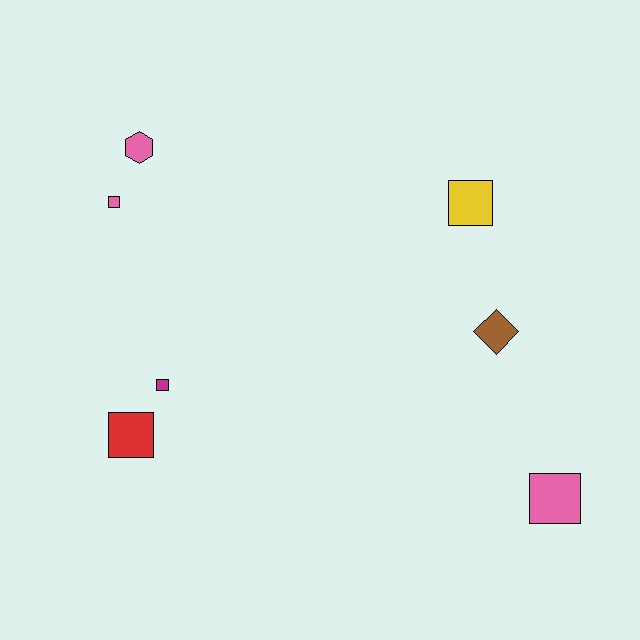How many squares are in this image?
There are 5 squares.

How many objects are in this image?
There are 7 objects.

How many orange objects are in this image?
There are no orange objects.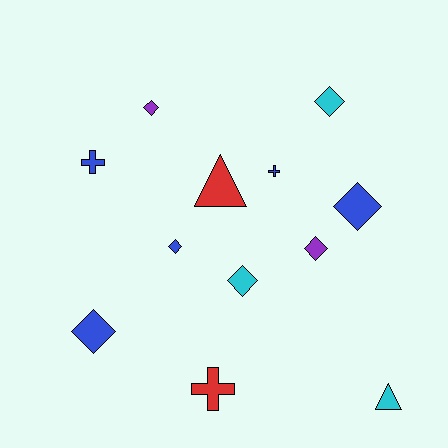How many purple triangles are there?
There are no purple triangles.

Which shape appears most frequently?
Diamond, with 7 objects.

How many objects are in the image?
There are 12 objects.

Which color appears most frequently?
Blue, with 5 objects.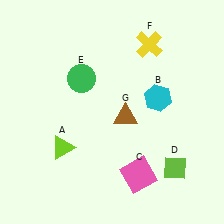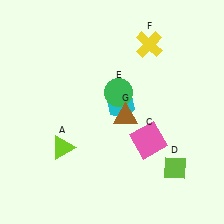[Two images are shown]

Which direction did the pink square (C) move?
The pink square (C) moved up.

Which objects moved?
The objects that moved are: the cyan hexagon (B), the pink square (C), the green circle (E).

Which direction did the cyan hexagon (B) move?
The cyan hexagon (B) moved left.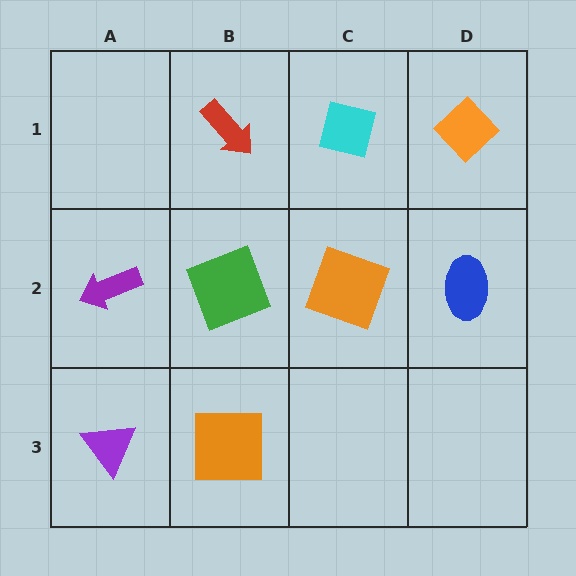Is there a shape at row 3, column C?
No, that cell is empty.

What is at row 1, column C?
A cyan square.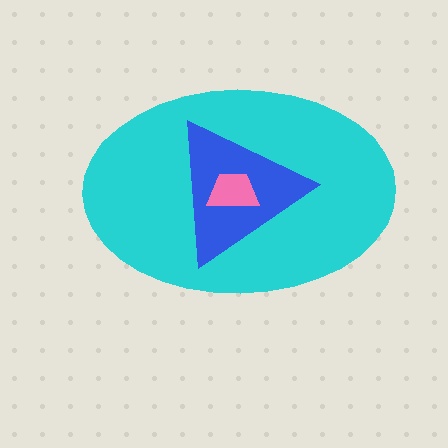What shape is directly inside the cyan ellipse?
The blue triangle.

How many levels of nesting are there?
3.